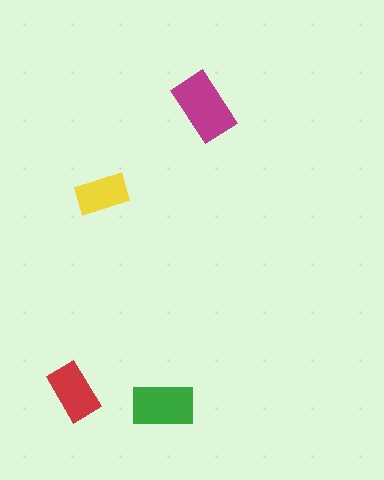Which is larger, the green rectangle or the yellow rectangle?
The green one.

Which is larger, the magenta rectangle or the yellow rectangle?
The magenta one.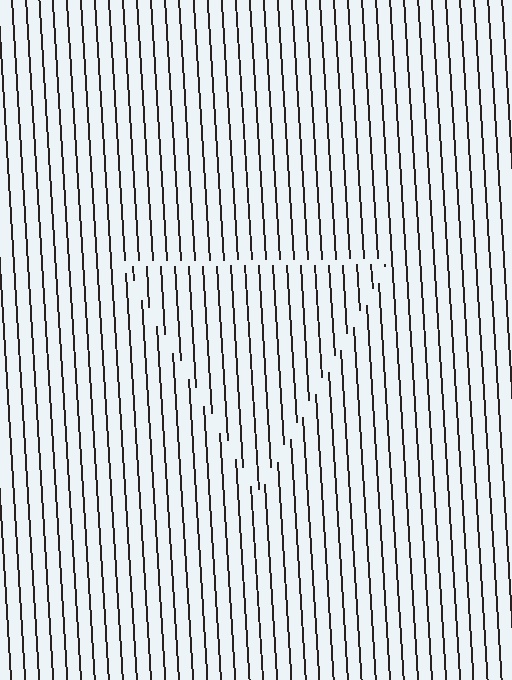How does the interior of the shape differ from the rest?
The interior of the shape contains the same grating, shifted by half a period — the contour is defined by the phase discontinuity where line-ends from the inner and outer gratings abut.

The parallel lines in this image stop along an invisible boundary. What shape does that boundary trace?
An illusory triangle. The interior of the shape contains the same grating, shifted by half a period — the contour is defined by the phase discontinuity where line-ends from the inner and outer gratings abut.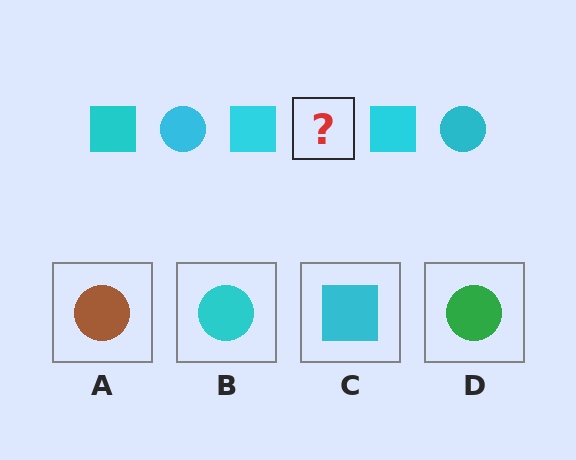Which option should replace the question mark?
Option B.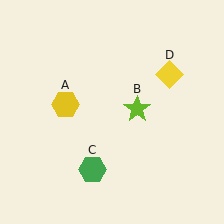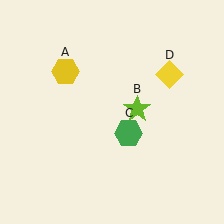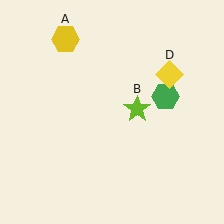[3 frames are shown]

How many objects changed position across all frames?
2 objects changed position: yellow hexagon (object A), green hexagon (object C).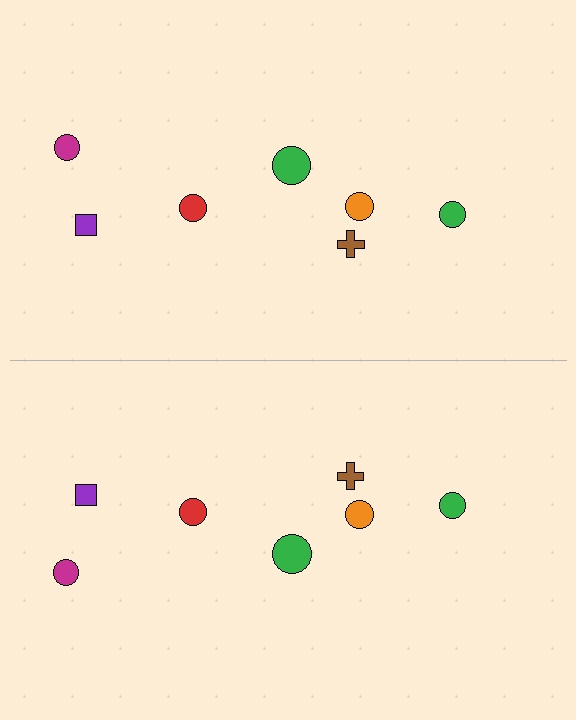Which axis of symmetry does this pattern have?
The pattern has a horizontal axis of symmetry running through the center of the image.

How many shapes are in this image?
There are 14 shapes in this image.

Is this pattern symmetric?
Yes, this pattern has bilateral (reflection) symmetry.